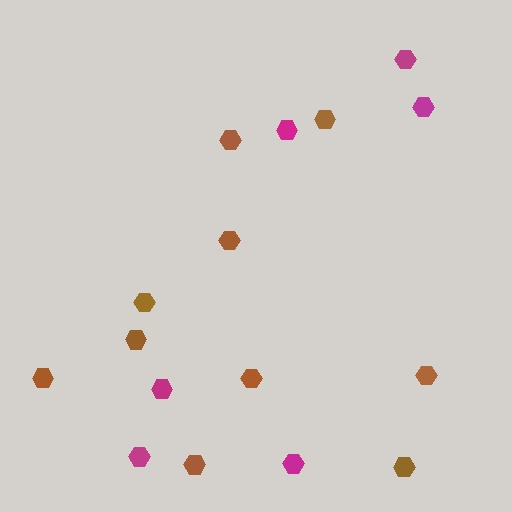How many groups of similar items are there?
There are 2 groups: one group of brown hexagons (10) and one group of magenta hexagons (6).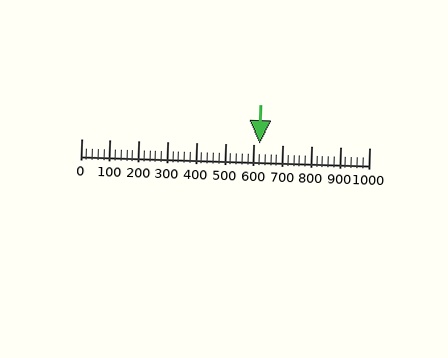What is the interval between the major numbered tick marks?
The major tick marks are spaced 100 units apart.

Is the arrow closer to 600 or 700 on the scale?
The arrow is closer to 600.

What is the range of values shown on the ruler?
The ruler shows values from 0 to 1000.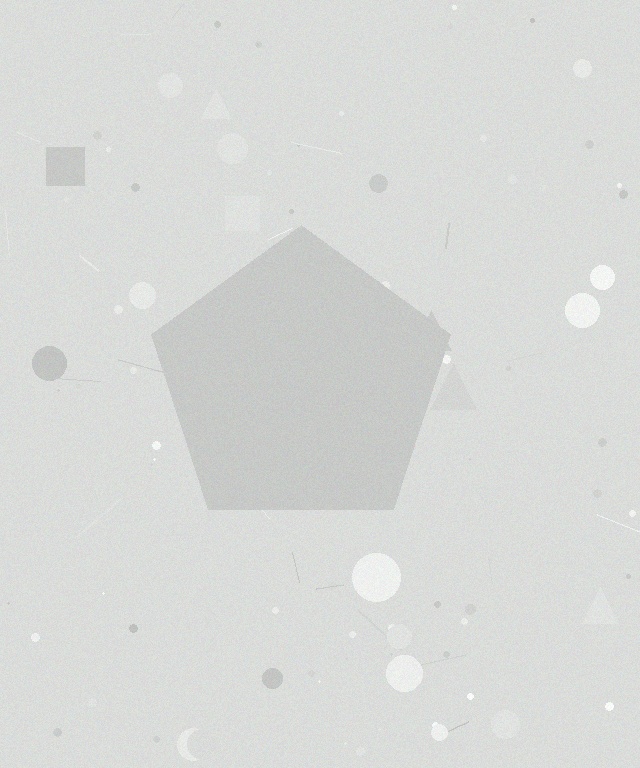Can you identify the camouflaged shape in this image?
The camouflaged shape is a pentagon.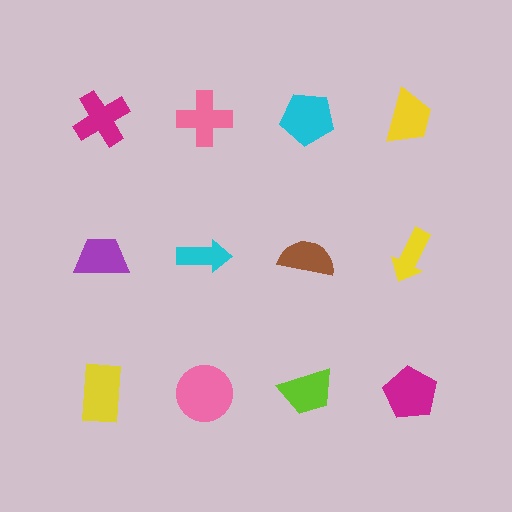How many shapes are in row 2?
4 shapes.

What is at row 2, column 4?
A yellow arrow.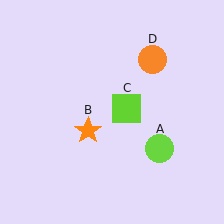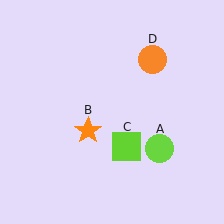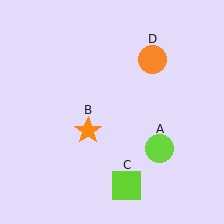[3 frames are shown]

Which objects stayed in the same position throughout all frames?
Lime circle (object A) and orange star (object B) and orange circle (object D) remained stationary.